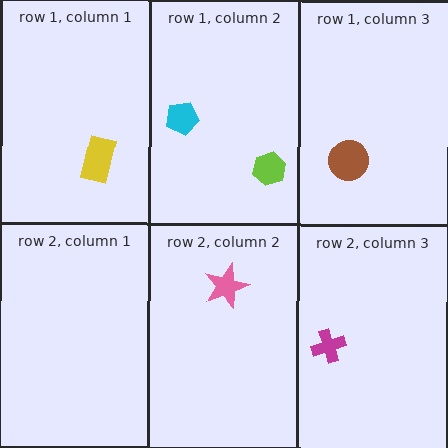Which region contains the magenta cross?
The row 2, column 3 region.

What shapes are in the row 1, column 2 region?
The lime hexagon, the cyan pentagon.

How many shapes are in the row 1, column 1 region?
1.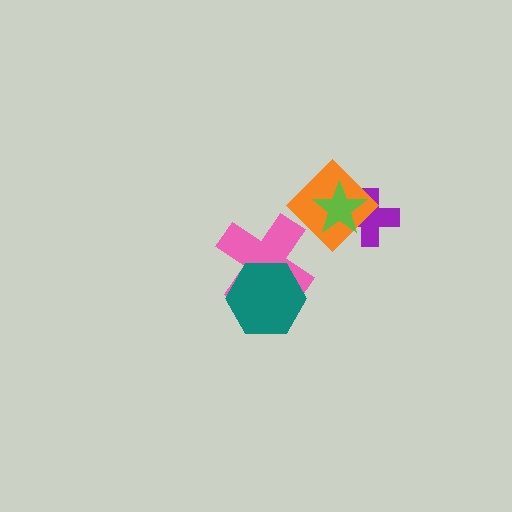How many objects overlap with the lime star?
2 objects overlap with the lime star.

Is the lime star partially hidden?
No, no other shape covers it.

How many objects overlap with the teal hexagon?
1 object overlaps with the teal hexagon.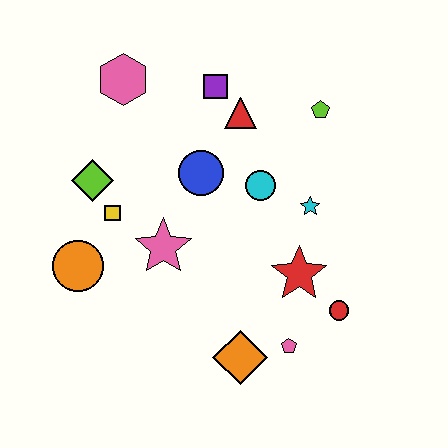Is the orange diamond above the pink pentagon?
No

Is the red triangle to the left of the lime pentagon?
Yes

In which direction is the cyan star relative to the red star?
The cyan star is above the red star.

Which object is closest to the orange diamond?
The pink pentagon is closest to the orange diamond.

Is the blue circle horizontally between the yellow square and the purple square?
Yes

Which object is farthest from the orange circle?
The lime pentagon is farthest from the orange circle.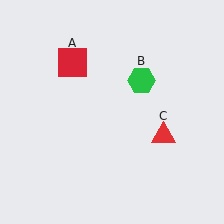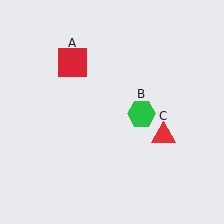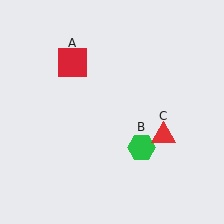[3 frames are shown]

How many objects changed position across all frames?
1 object changed position: green hexagon (object B).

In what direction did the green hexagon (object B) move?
The green hexagon (object B) moved down.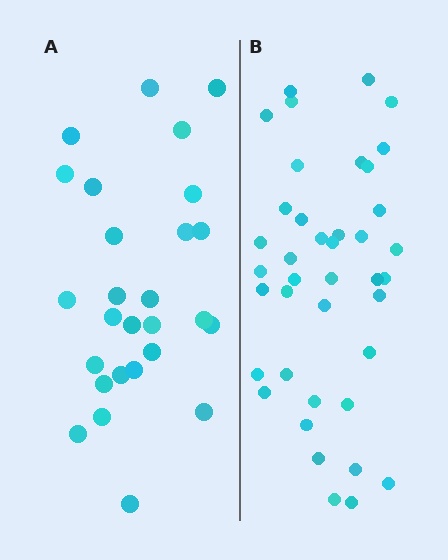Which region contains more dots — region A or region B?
Region B (the right region) has more dots.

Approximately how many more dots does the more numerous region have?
Region B has approximately 15 more dots than region A.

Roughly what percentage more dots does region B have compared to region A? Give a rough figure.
About 50% more.